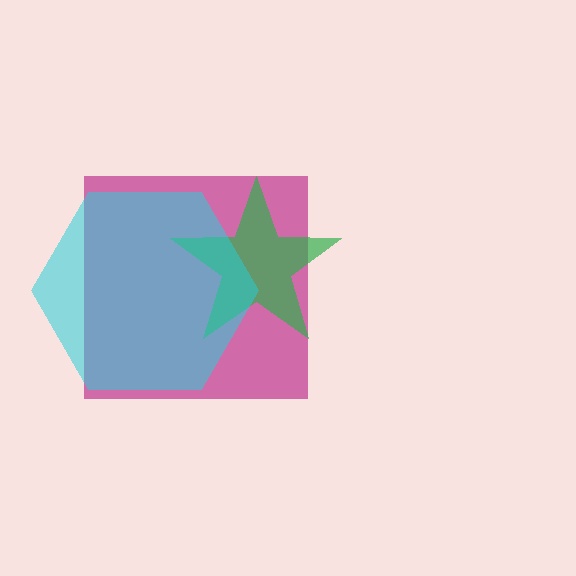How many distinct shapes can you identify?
There are 3 distinct shapes: a magenta square, a green star, a cyan hexagon.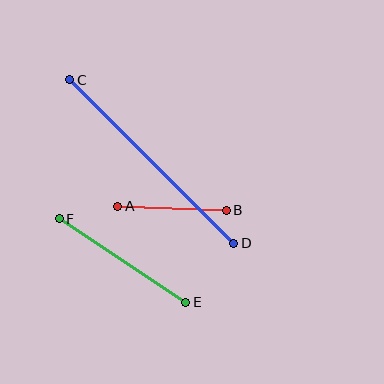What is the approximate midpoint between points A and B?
The midpoint is at approximately (172, 208) pixels.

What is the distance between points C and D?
The distance is approximately 232 pixels.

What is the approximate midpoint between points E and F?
The midpoint is at approximately (123, 260) pixels.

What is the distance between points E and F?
The distance is approximately 151 pixels.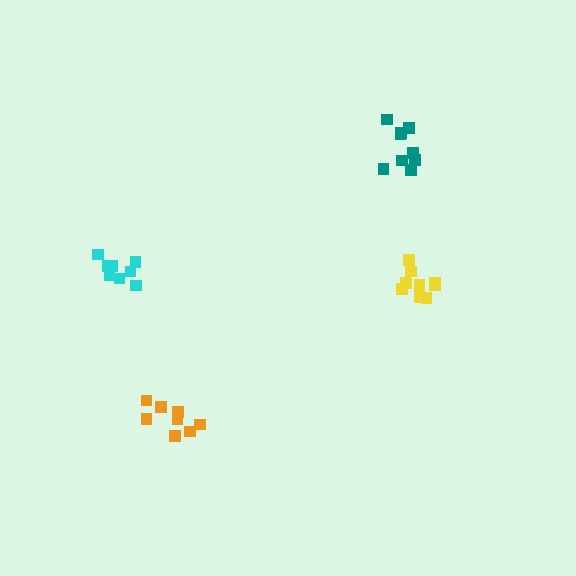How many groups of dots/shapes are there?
There are 4 groups.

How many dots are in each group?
Group 1: 8 dots, Group 2: 10 dots, Group 3: 8 dots, Group 4: 9 dots (35 total).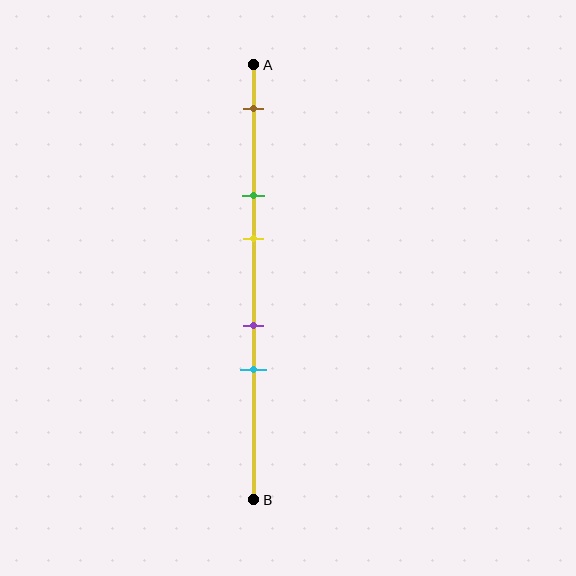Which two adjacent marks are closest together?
The purple and cyan marks are the closest adjacent pair.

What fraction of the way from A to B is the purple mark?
The purple mark is approximately 60% (0.6) of the way from A to B.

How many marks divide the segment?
There are 5 marks dividing the segment.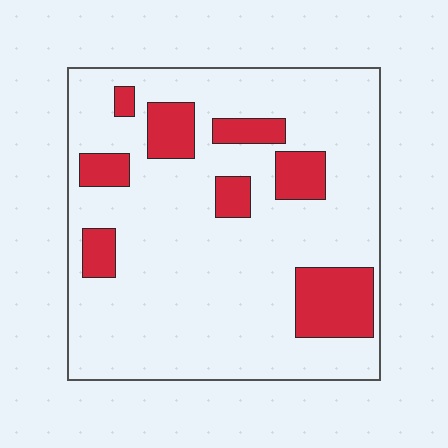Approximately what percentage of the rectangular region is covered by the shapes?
Approximately 20%.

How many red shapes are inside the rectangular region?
8.